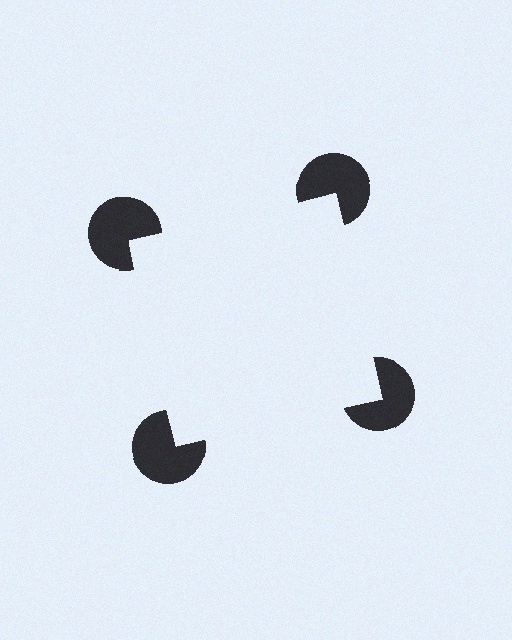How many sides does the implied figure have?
4 sides.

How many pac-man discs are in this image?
There are 4 — one at each vertex of the illusory square.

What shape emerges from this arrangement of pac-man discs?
An illusory square — its edges are inferred from the aligned wedge cuts in the pac-man discs, not physically drawn.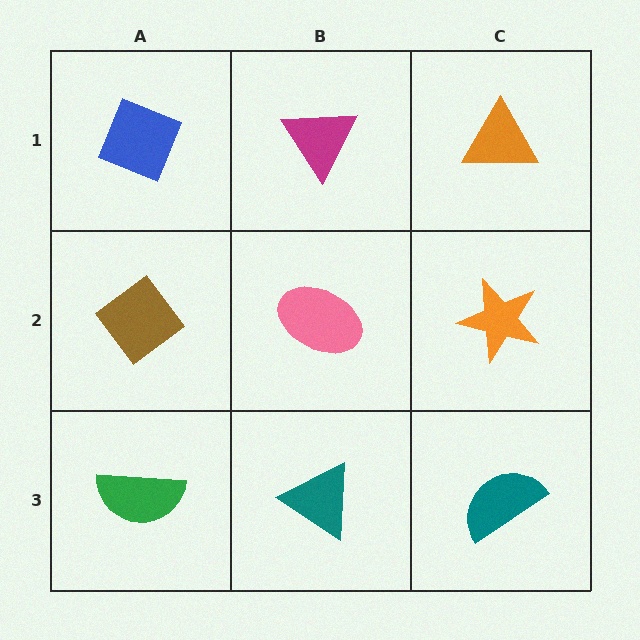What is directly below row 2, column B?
A teal triangle.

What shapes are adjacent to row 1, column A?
A brown diamond (row 2, column A), a magenta triangle (row 1, column B).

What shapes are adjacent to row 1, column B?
A pink ellipse (row 2, column B), a blue diamond (row 1, column A), an orange triangle (row 1, column C).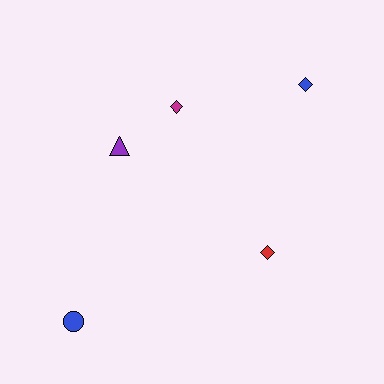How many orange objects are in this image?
There are no orange objects.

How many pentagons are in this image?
There are no pentagons.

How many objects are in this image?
There are 5 objects.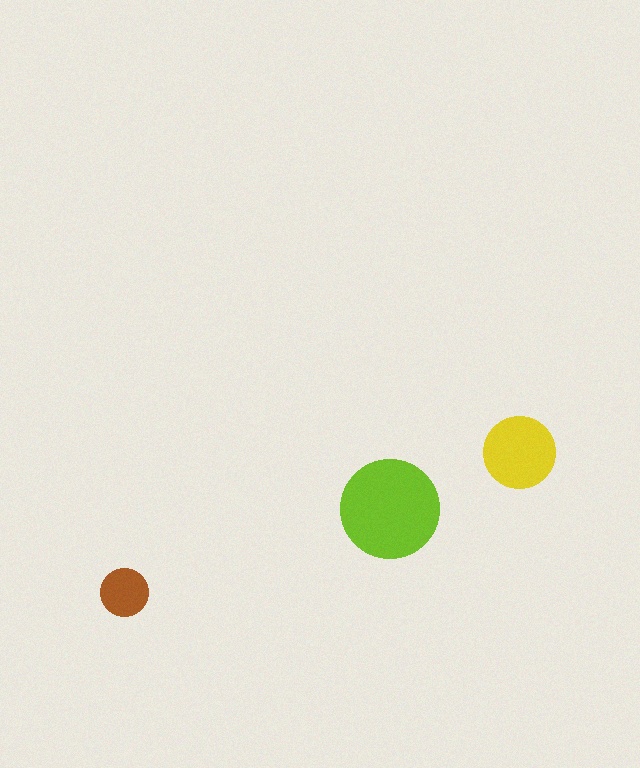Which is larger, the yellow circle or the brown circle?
The yellow one.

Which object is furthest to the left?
The brown circle is leftmost.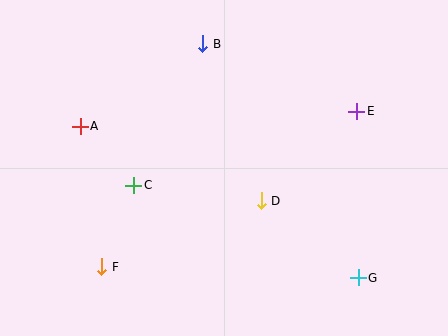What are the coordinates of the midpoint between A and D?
The midpoint between A and D is at (171, 163).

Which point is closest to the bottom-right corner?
Point G is closest to the bottom-right corner.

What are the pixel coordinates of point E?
Point E is at (357, 111).